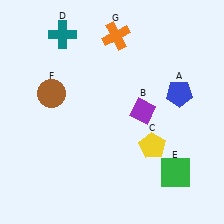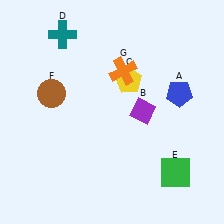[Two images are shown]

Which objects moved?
The objects that moved are: the yellow pentagon (C), the orange cross (G).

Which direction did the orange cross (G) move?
The orange cross (G) moved down.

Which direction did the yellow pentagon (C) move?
The yellow pentagon (C) moved up.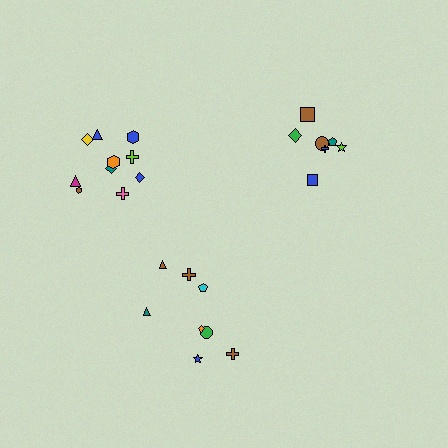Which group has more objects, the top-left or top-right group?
The top-left group.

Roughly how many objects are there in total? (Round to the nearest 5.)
Roughly 25 objects in total.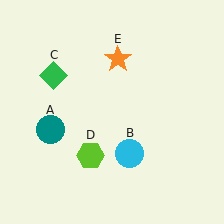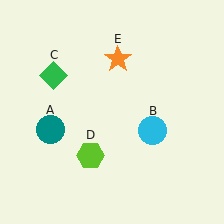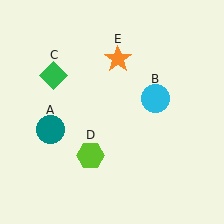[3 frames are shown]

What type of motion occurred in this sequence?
The cyan circle (object B) rotated counterclockwise around the center of the scene.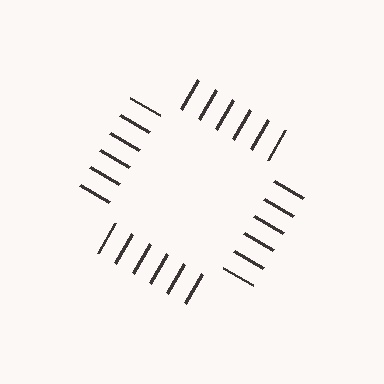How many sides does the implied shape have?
4 sides — the line-ends trace a square.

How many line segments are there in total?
24 — 6 along each of the 4 edges.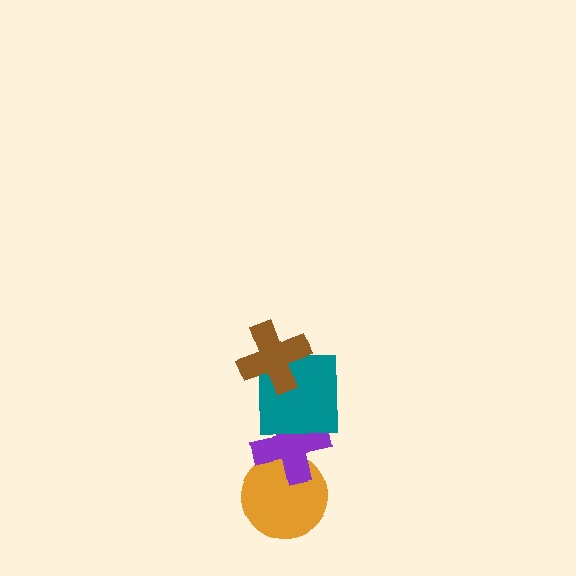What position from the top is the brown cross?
The brown cross is 1st from the top.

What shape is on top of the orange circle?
The purple cross is on top of the orange circle.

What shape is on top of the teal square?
The brown cross is on top of the teal square.